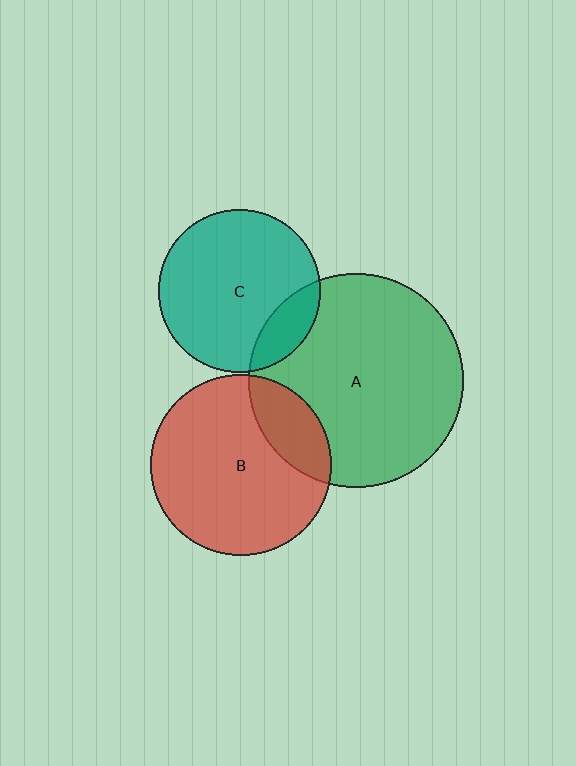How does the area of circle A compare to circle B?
Approximately 1.4 times.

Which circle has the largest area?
Circle A (green).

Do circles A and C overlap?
Yes.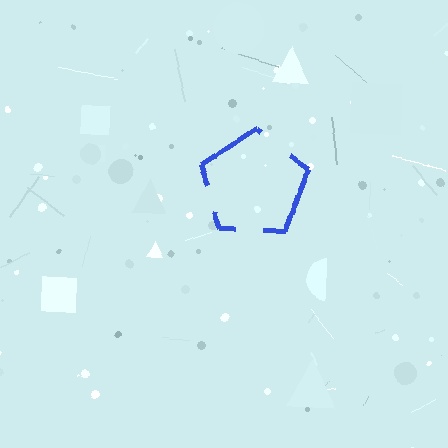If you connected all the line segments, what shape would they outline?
They would outline a pentagon.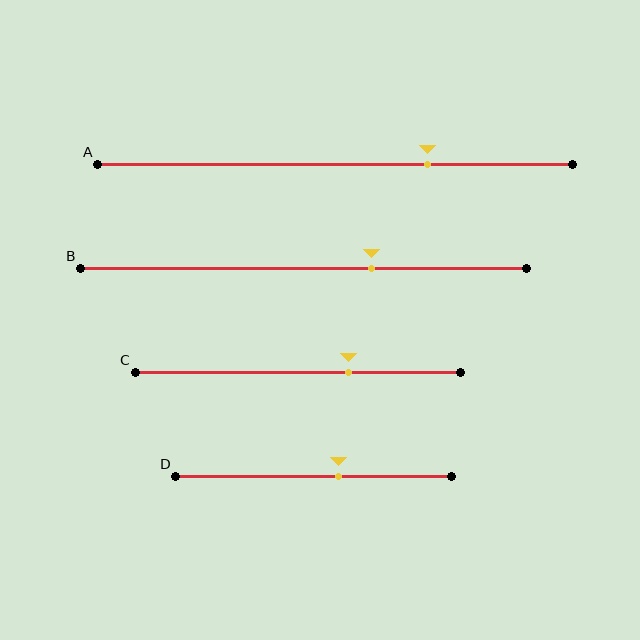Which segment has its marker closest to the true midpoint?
Segment D has its marker closest to the true midpoint.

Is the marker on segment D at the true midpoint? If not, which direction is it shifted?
No, the marker on segment D is shifted to the right by about 9% of the segment length.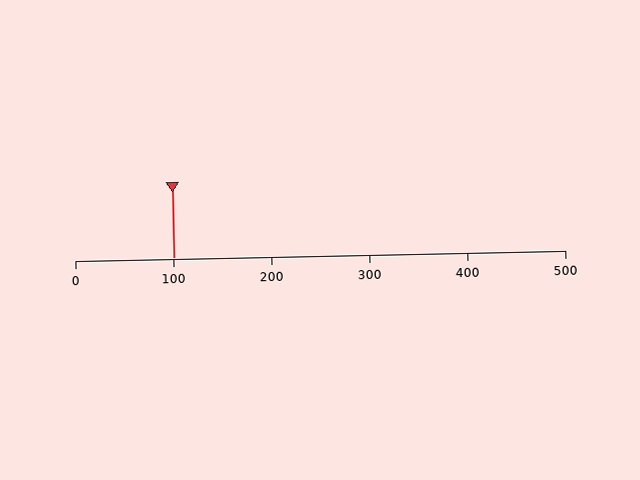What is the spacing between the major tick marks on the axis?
The major ticks are spaced 100 apart.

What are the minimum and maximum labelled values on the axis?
The axis runs from 0 to 500.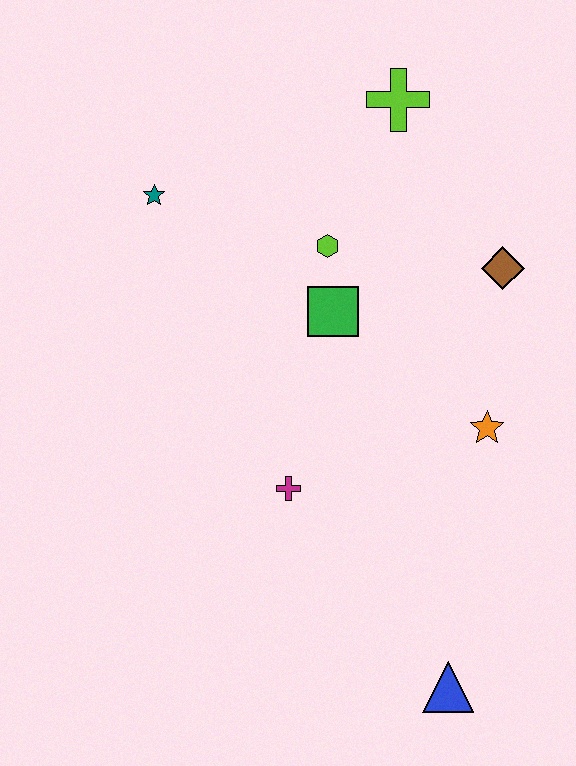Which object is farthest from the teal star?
The blue triangle is farthest from the teal star.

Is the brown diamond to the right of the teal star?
Yes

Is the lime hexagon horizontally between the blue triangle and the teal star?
Yes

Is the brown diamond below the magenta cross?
No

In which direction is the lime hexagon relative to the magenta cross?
The lime hexagon is above the magenta cross.